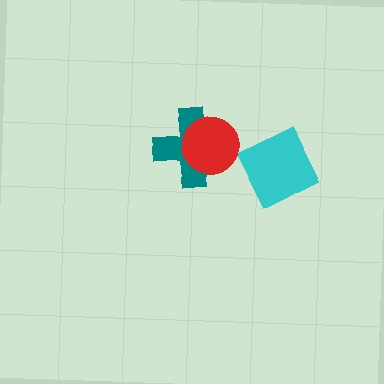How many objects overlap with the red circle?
1 object overlaps with the red circle.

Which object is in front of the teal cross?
The red circle is in front of the teal cross.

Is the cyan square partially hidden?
No, no other shape covers it.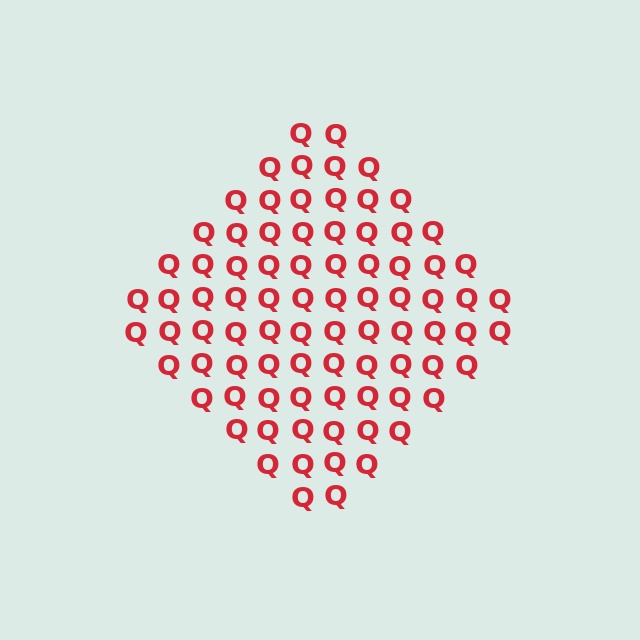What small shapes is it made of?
It is made of small letter Q's.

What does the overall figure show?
The overall figure shows a diamond.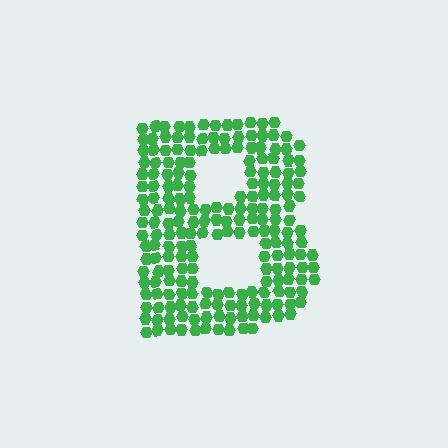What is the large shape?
The large shape is the letter B.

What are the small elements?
The small elements are hexagons.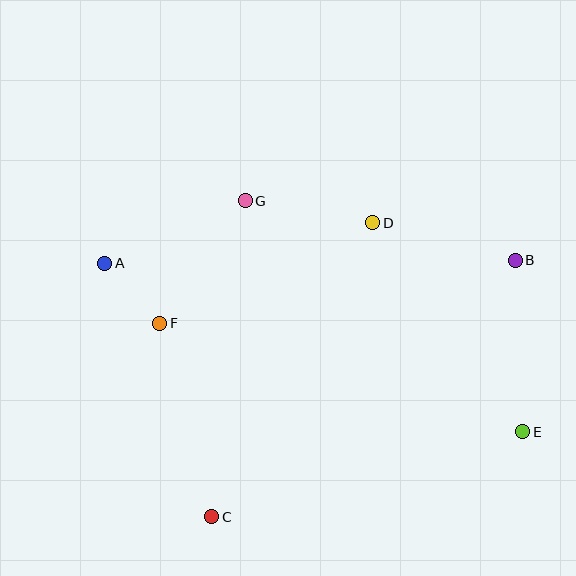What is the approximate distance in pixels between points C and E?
The distance between C and E is approximately 323 pixels.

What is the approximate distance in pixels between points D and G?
The distance between D and G is approximately 130 pixels.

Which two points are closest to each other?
Points A and F are closest to each other.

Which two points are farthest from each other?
Points A and E are farthest from each other.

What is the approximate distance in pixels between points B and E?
The distance between B and E is approximately 172 pixels.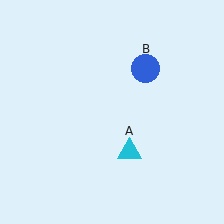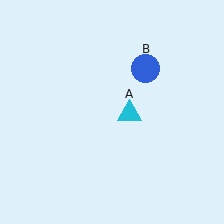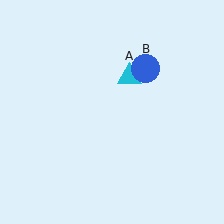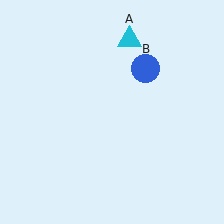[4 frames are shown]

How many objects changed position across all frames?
1 object changed position: cyan triangle (object A).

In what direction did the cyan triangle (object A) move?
The cyan triangle (object A) moved up.